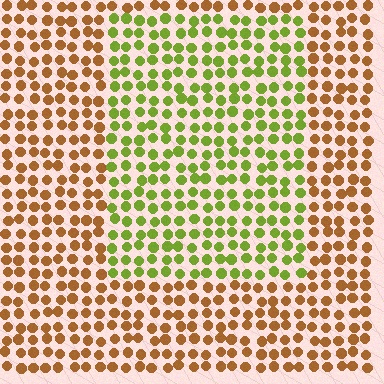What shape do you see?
I see a rectangle.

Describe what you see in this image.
The image is filled with small brown elements in a uniform arrangement. A rectangle-shaped region is visible where the elements are tinted to a slightly different hue, forming a subtle color boundary.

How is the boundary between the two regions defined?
The boundary is defined purely by a slight shift in hue (about 57 degrees). Spacing, size, and orientation are identical on both sides.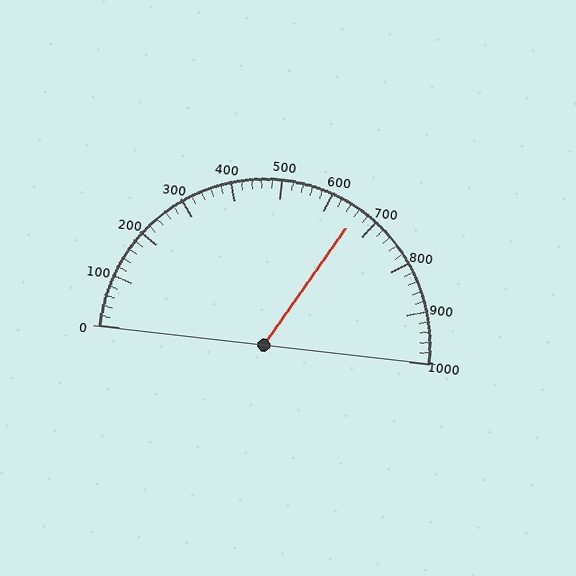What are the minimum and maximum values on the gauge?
The gauge ranges from 0 to 1000.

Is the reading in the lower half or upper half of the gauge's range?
The reading is in the upper half of the range (0 to 1000).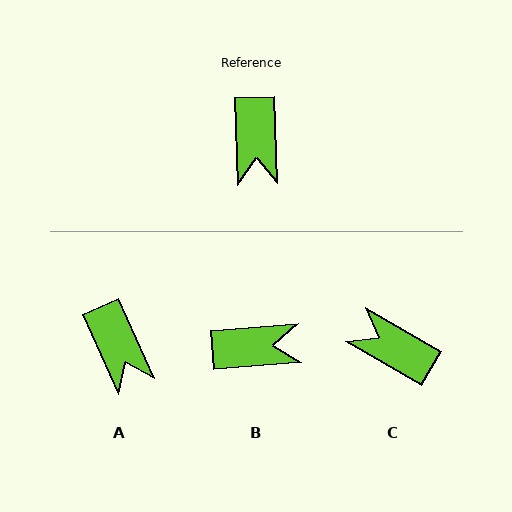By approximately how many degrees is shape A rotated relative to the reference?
Approximately 22 degrees counter-clockwise.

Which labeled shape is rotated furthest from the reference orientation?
C, about 122 degrees away.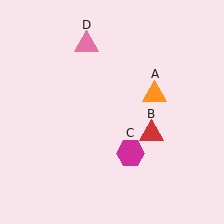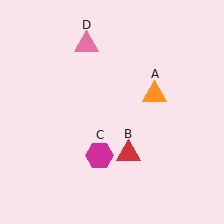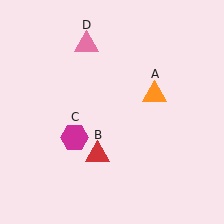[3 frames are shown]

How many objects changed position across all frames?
2 objects changed position: red triangle (object B), magenta hexagon (object C).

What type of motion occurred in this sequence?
The red triangle (object B), magenta hexagon (object C) rotated clockwise around the center of the scene.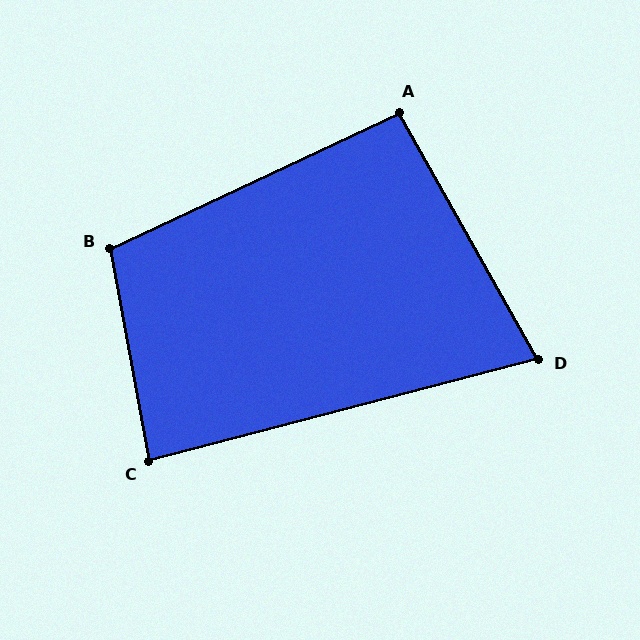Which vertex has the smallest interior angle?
D, at approximately 75 degrees.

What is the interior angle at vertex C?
Approximately 86 degrees (approximately right).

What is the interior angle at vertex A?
Approximately 94 degrees (approximately right).